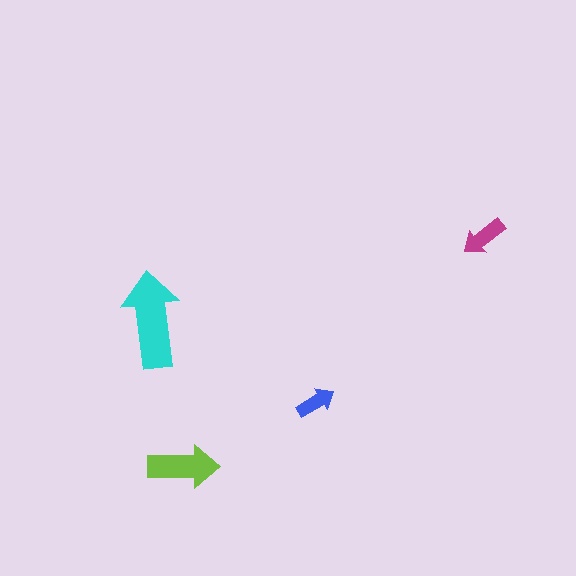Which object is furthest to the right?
The magenta arrow is rightmost.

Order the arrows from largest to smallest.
the cyan one, the lime one, the magenta one, the blue one.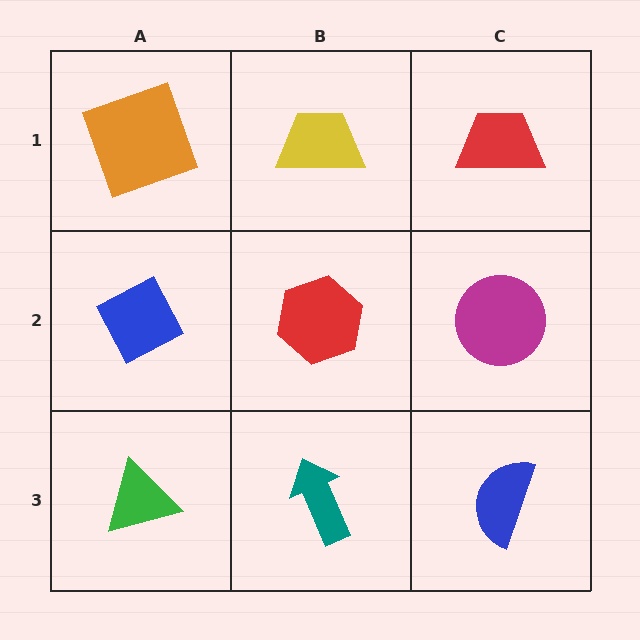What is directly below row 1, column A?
A blue diamond.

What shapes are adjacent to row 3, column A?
A blue diamond (row 2, column A), a teal arrow (row 3, column B).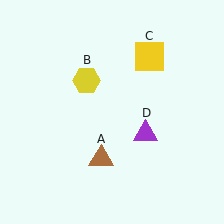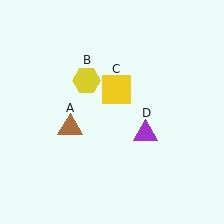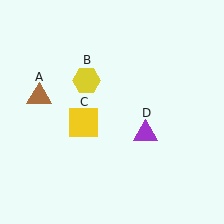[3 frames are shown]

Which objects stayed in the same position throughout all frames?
Yellow hexagon (object B) and purple triangle (object D) remained stationary.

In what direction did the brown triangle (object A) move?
The brown triangle (object A) moved up and to the left.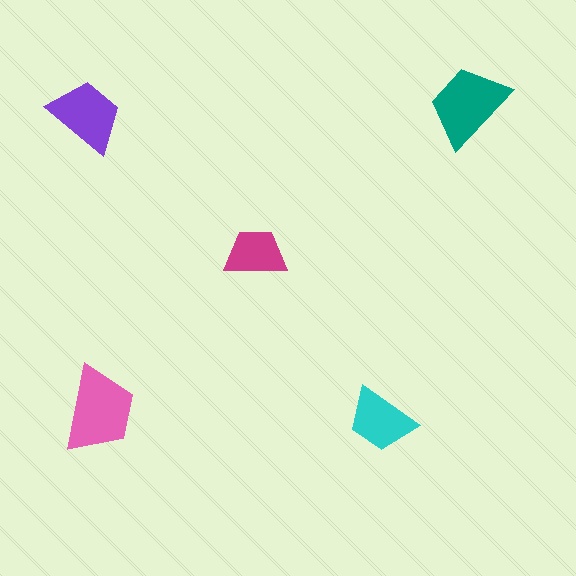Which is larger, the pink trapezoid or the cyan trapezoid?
The pink one.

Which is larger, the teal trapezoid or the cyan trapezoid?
The teal one.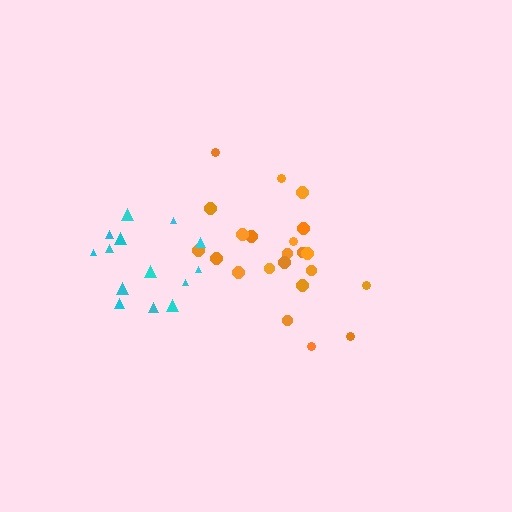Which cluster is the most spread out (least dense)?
Cyan.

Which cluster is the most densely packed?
Orange.